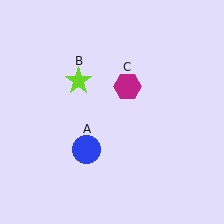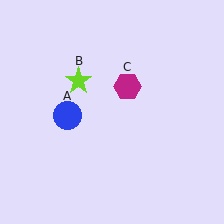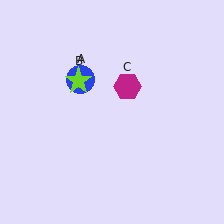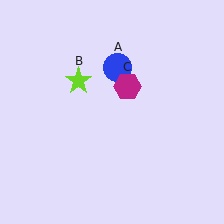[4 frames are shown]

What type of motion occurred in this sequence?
The blue circle (object A) rotated clockwise around the center of the scene.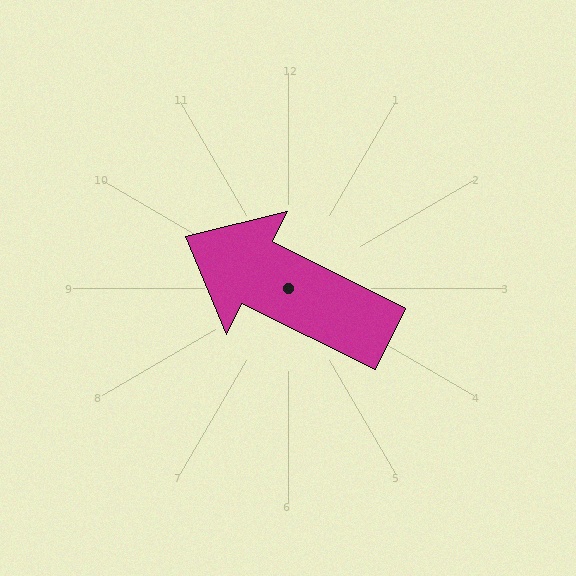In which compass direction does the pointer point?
Northwest.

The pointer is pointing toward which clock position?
Roughly 10 o'clock.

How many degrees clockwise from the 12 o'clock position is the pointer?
Approximately 296 degrees.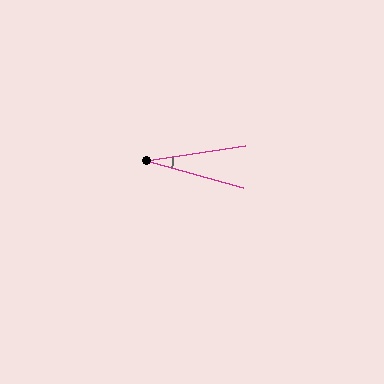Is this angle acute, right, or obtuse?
It is acute.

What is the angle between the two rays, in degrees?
Approximately 24 degrees.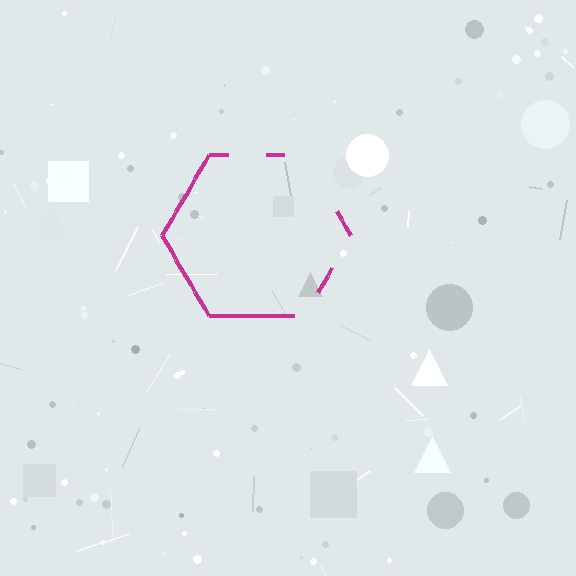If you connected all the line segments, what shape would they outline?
They would outline a hexagon.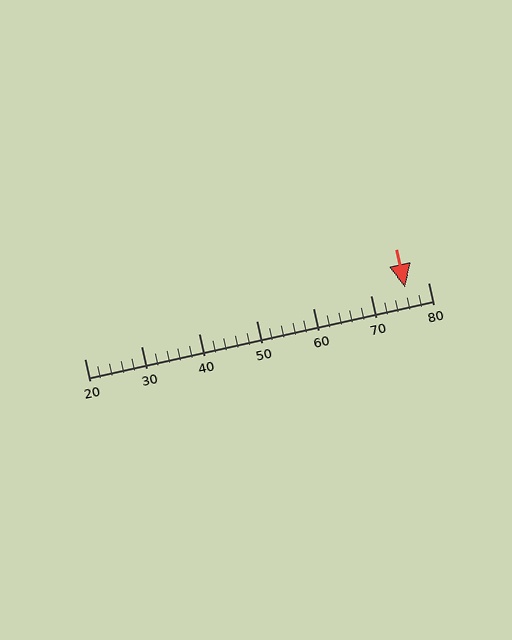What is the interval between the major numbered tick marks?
The major tick marks are spaced 10 units apart.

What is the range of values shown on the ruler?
The ruler shows values from 20 to 80.